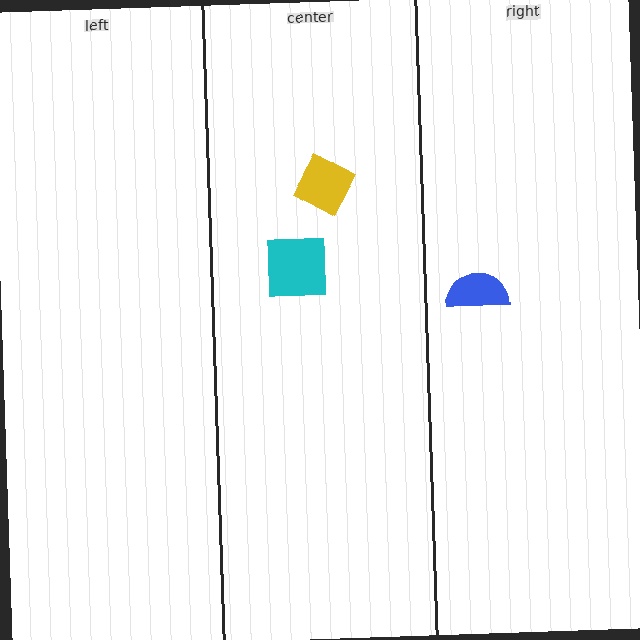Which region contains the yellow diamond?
The center region.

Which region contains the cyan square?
The center region.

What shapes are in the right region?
The blue semicircle.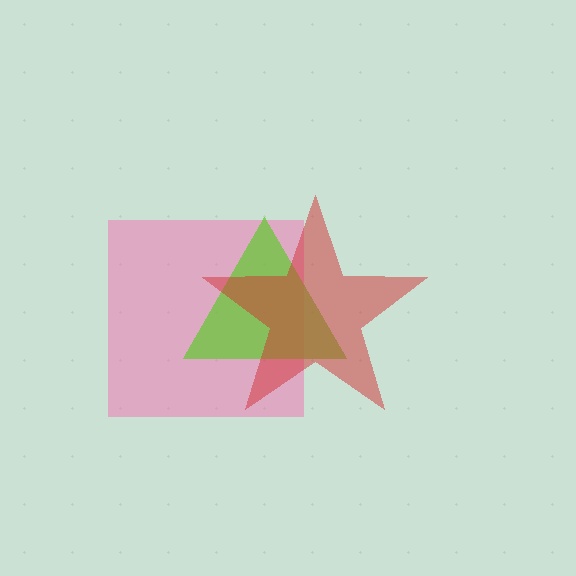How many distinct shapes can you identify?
There are 3 distinct shapes: a pink square, a lime triangle, a red star.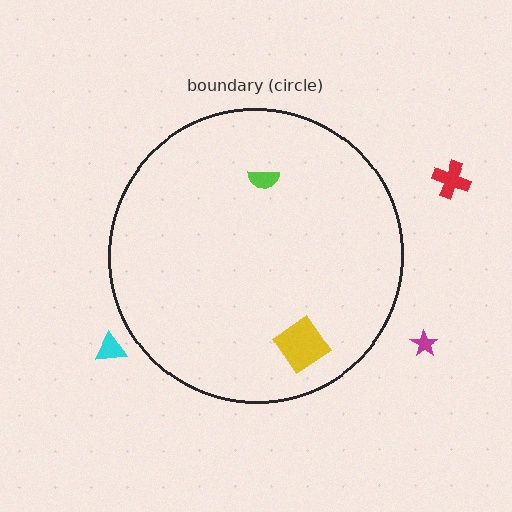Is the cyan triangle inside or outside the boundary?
Outside.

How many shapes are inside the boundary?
2 inside, 3 outside.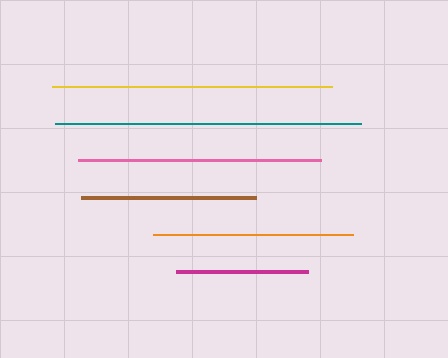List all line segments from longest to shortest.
From longest to shortest: teal, yellow, pink, orange, brown, magenta.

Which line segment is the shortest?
The magenta line is the shortest at approximately 131 pixels.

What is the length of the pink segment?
The pink segment is approximately 243 pixels long.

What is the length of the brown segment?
The brown segment is approximately 175 pixels long.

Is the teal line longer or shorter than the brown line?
The teal line is longer than the brown line.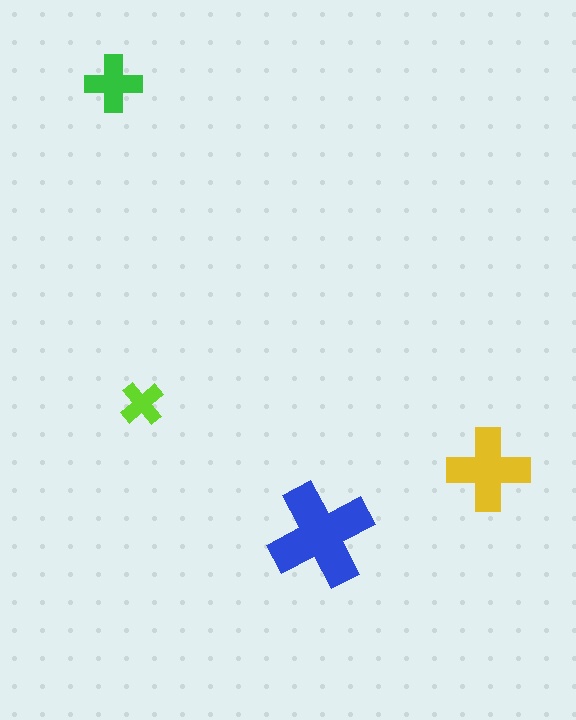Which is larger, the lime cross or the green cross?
The green one.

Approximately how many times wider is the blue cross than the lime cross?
About 2.5 times wider.